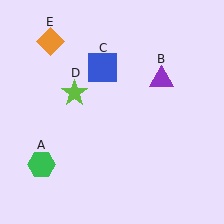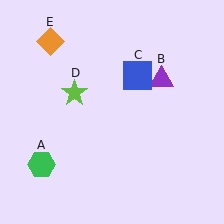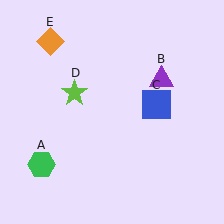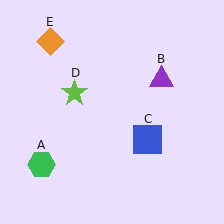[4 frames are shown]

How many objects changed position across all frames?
1 object changed position: blue square (object C).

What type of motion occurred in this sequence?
The blue square (object C) rotated clockwise around the center of the scene.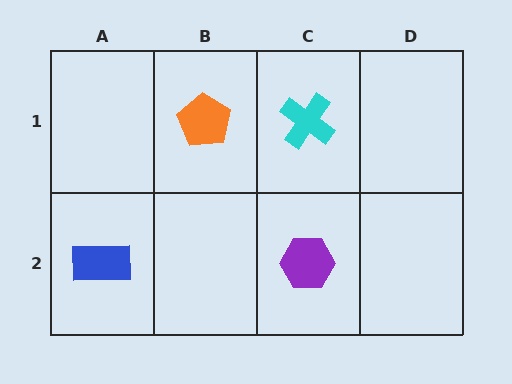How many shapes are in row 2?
2 shapes.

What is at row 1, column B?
An orange pentagon.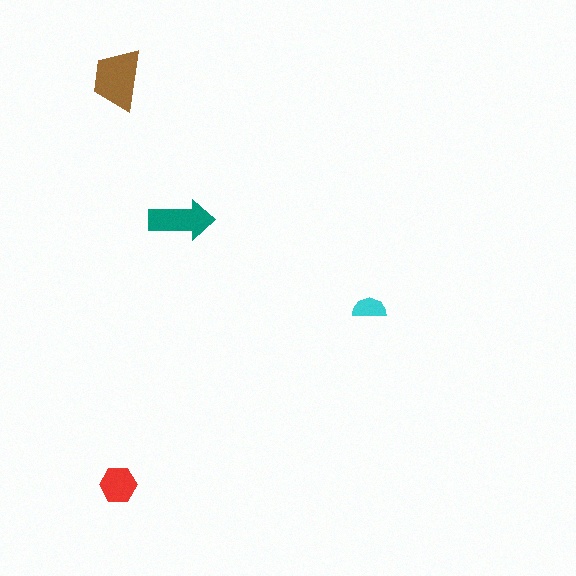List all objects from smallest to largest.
The cyan semicircle, the red hexagon, the teal arrow, the brown trapezoid.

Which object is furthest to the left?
The brown trapezoid is leftmost.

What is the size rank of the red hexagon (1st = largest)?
3rd.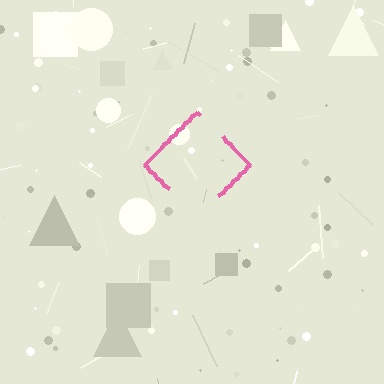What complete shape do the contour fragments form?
The contour fragments form a diamond.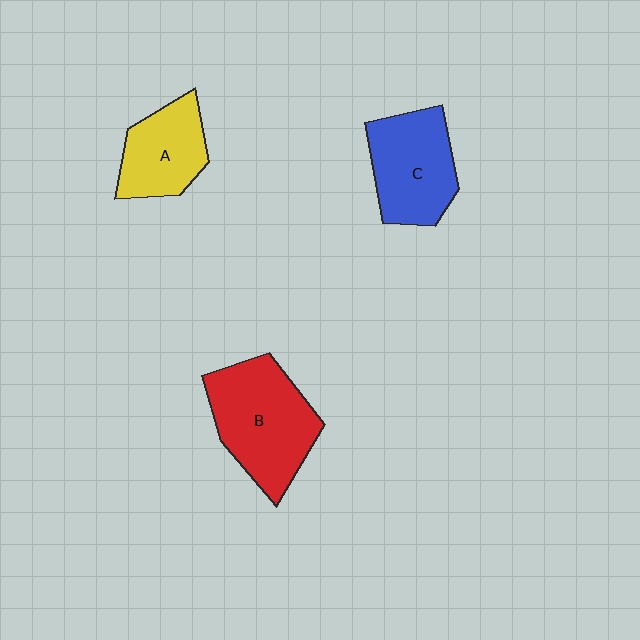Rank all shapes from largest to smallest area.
From largest to smallest: B (red), C (blue), A (yellow).